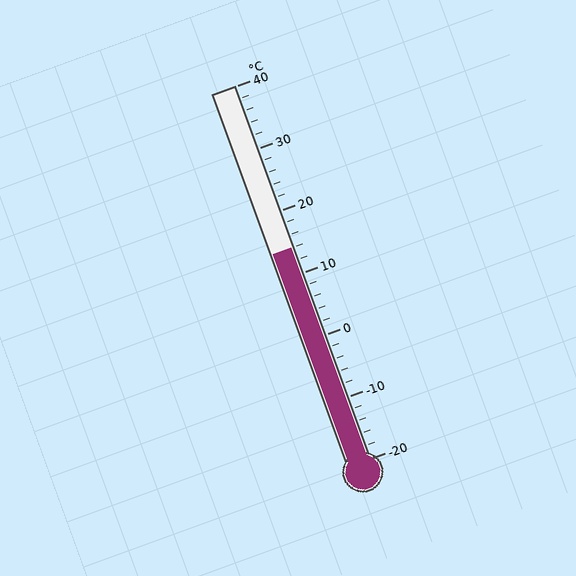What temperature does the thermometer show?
The thermometer shows approximately 14°C.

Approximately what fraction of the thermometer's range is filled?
The thermometer is filled to approximately 55% of its range.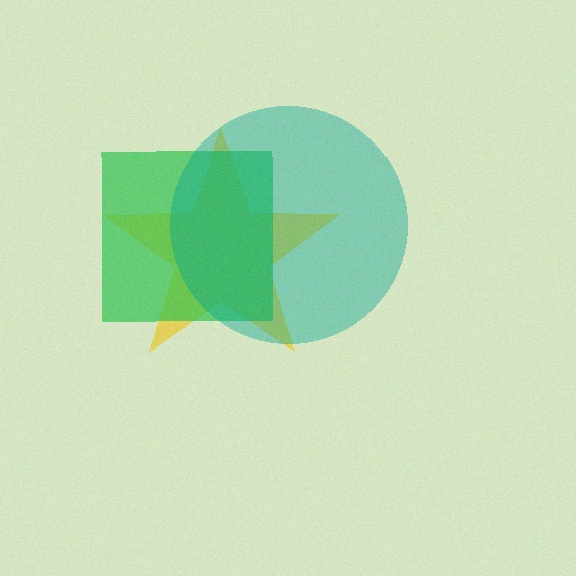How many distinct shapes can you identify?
There are 3 distinct shapes: a yellow star, a green square, a teal circle.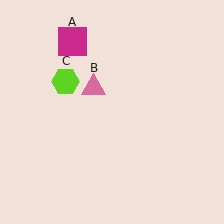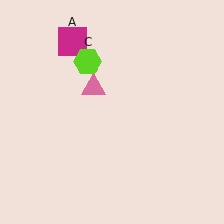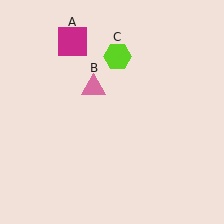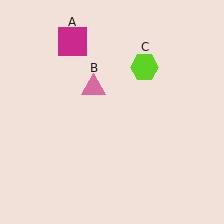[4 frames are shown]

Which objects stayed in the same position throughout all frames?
Magenta square (object A) and pink triangle (object B) remained stationary.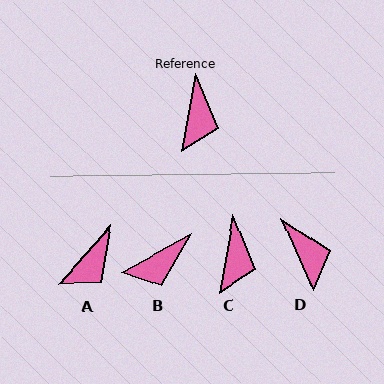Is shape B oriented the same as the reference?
No, it is off by about 52 degrees.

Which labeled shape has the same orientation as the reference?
C.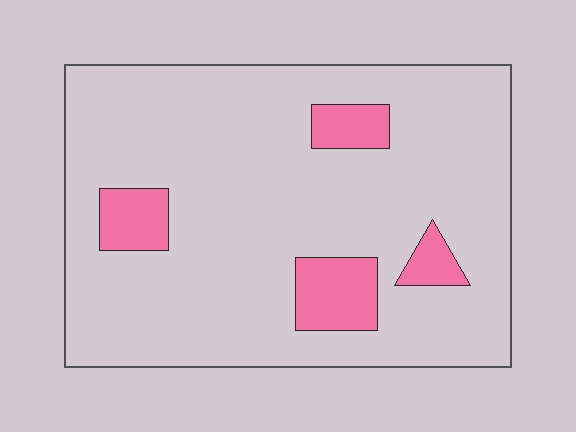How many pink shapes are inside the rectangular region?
4.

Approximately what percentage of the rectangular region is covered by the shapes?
Approximately 10%.